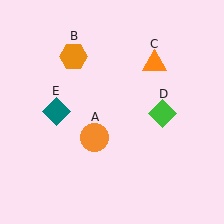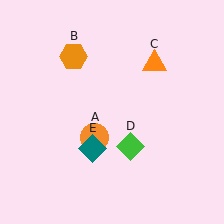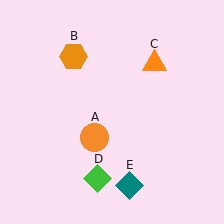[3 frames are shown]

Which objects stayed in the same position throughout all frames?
Orange circle (object A) and orange hexagon (object B) and orange triangle (object C) remained stationary.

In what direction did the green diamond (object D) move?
The green diamond (object D) moved down and to the left.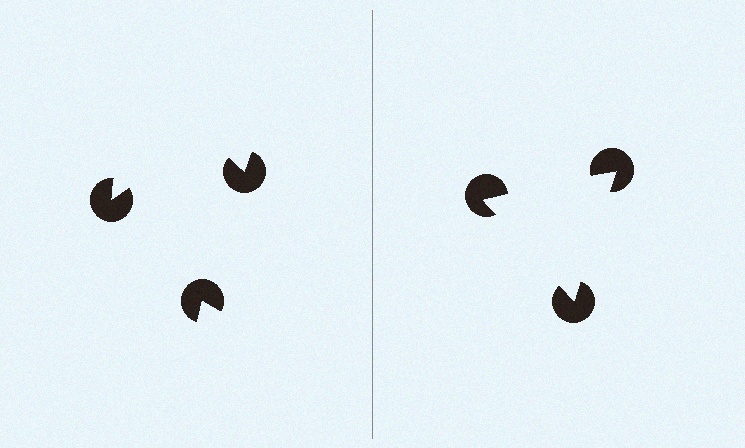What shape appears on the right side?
An illusory triangle.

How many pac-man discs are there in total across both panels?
6 — 3 on each side.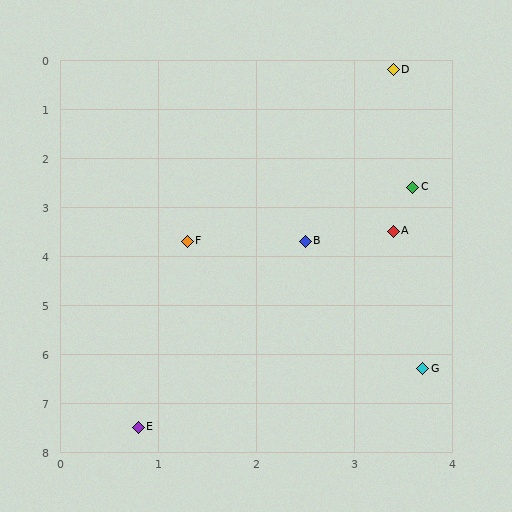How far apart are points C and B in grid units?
Points C and B are about 1.6 grid units apart.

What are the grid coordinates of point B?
Point B is at approximately (2.5, 3.7).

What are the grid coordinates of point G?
Point G is at approximately (3.7, 6.3).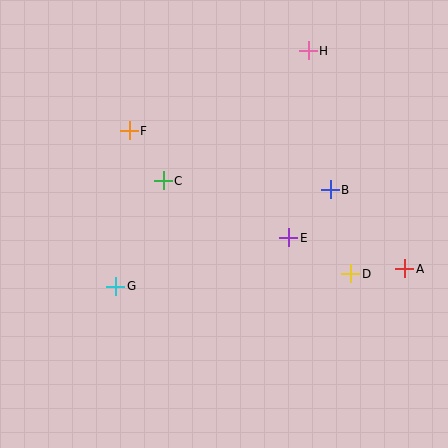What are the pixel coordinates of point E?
Point E is at (289, 238).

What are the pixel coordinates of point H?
Point H is at (308, 51).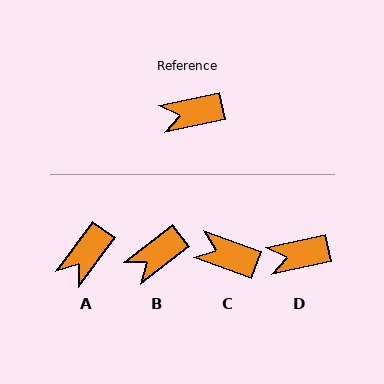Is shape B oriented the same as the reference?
No, it is off by about 25 degrees.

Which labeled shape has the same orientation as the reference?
D.